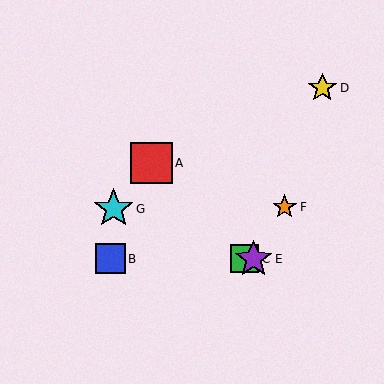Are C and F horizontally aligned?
No, C is at y≈259 and F is at y≈207.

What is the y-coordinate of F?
Object F is at y≈207.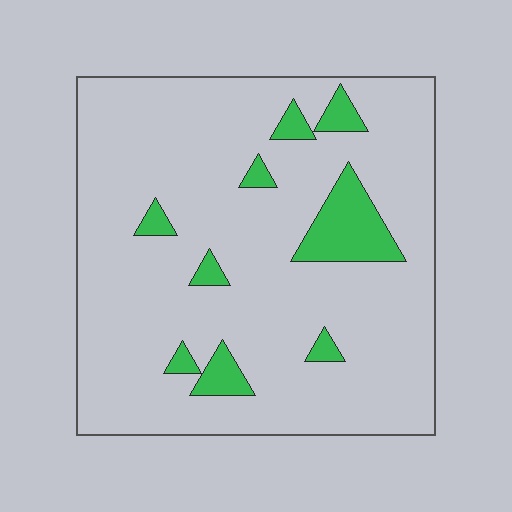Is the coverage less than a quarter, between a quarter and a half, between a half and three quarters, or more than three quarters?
Less than a quarter.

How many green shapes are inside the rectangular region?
9.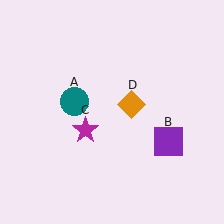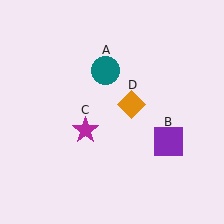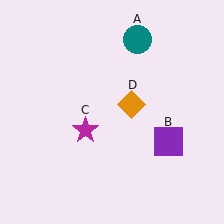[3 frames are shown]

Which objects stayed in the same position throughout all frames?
Purple square (object B) and magenta star (object C) and orange diamond (object D) remained stationary.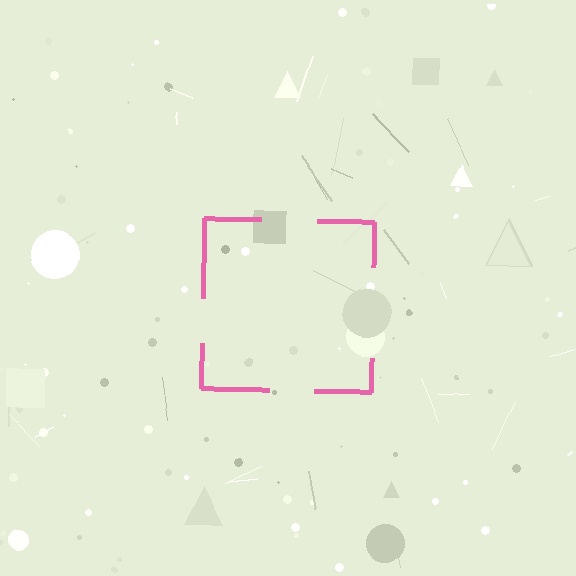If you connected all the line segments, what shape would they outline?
They would outline a square.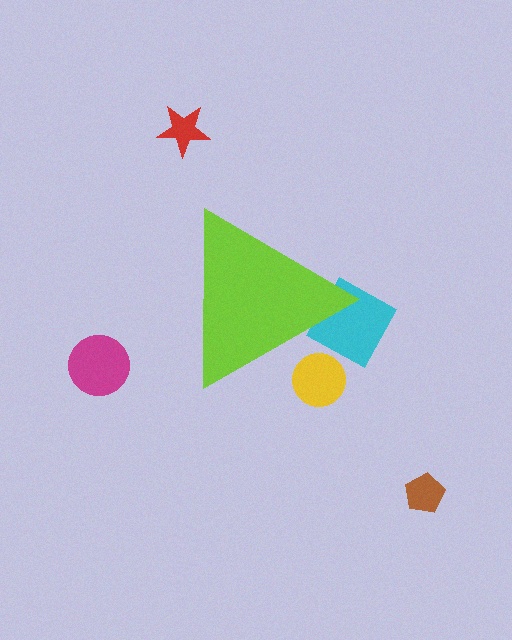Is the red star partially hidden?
No, the red star is fully visible.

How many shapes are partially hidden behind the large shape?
2 shapes are partially hidden.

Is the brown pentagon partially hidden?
No, the brown pentagon is fully visible.